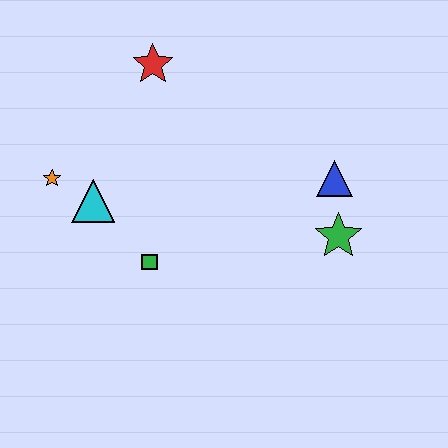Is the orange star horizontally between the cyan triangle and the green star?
No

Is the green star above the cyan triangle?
No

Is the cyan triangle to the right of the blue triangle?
No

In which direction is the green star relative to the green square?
The green star is to the right of the green square.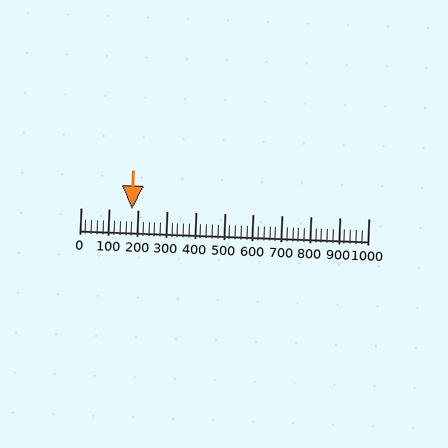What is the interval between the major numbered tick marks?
The major tick marks are spaced 100 units apart.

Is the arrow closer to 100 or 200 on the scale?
The arrow is closer to 200.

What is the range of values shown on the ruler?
The ruler shows values from 0 to 1000.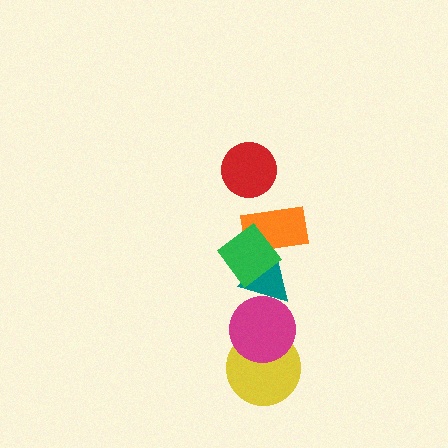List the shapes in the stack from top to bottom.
From top to bottom: the red circle, the green diamond, the orange rectangle, the teal triangle, the magenta circle, the yellow circle.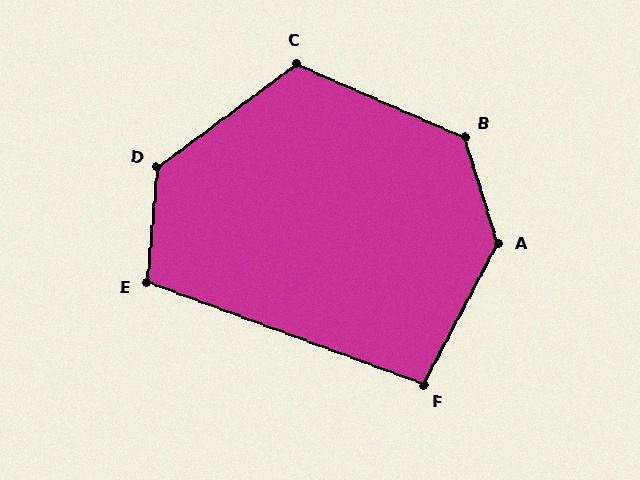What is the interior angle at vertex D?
Approximately 132 degrees (obtuse).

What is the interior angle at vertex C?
Approximately 120 degrees (obtuse).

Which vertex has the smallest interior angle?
F, at approximately 98 degrees.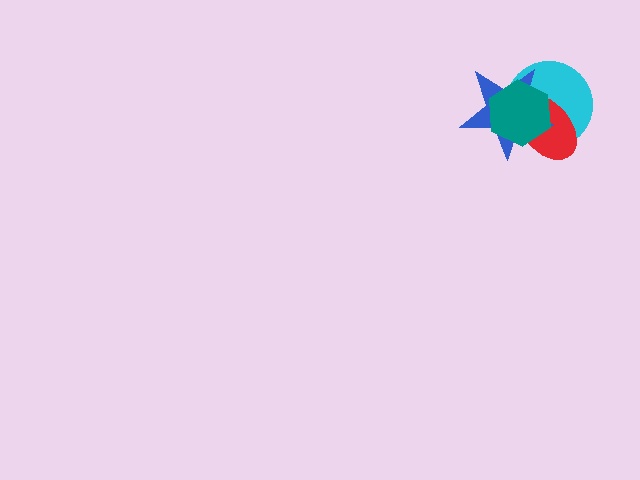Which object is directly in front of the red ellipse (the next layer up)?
The blue star is directly in front of the red ellipse.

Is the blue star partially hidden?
Yes, it is partially covered by another shape.